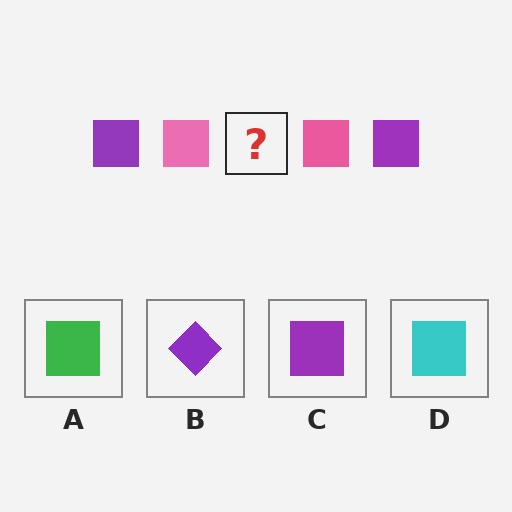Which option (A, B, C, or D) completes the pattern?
C.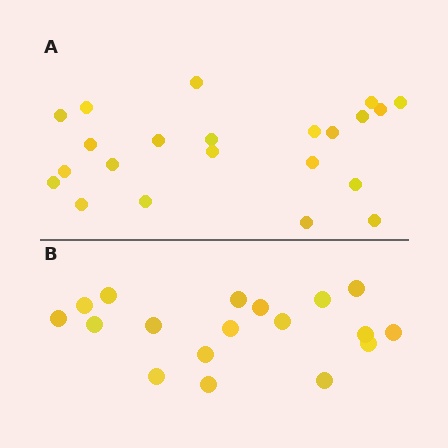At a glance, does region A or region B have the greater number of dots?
Region A (the top region) has more dots.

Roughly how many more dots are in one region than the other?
Region A has about 4 more dots than region B.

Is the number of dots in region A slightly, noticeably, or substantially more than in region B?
Region A has only slightly more — the two regions are fairly close. The ratio is roughly 1.2 to 1.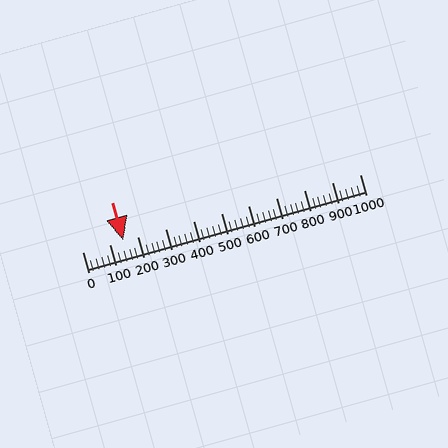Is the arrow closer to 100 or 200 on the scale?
The arrow is closer to 100.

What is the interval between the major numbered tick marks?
The major tick marks are spaced 100 units apart.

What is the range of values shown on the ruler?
The ruler shows values from 0 to 1000.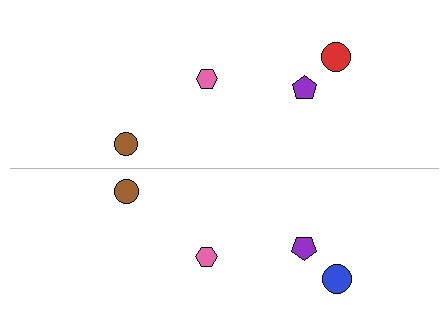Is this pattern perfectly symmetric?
No, the pattern is not perfectly symmetric. The blue circle on the bottom side breaks the symmetry — its mirror counterpart is red.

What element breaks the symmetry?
The blue circle on the bottom side breaks the symmetry — its mirror counterpart is red.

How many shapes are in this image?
There are 8 shapes in this image.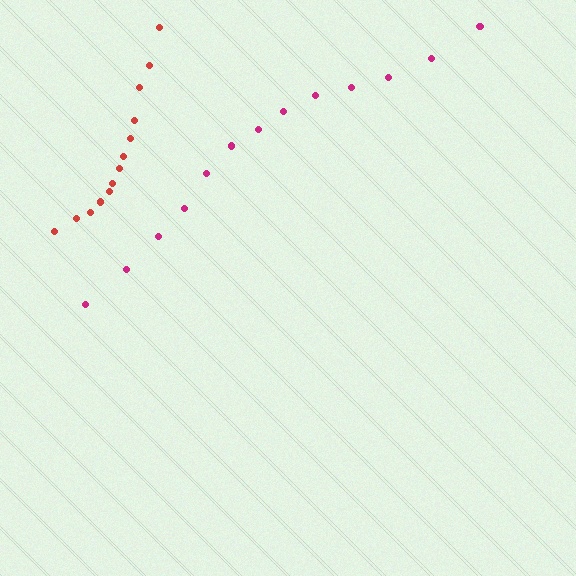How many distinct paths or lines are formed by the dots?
There are 2 distinct paths.